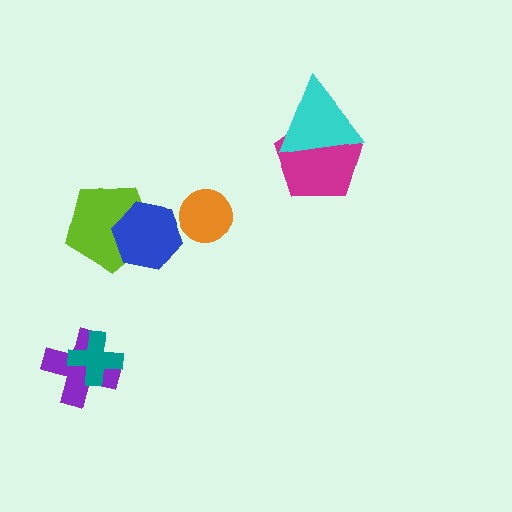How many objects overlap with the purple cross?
1 object overlaps with the purple cross.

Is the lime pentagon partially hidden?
Yes, it is partially covered by another shape.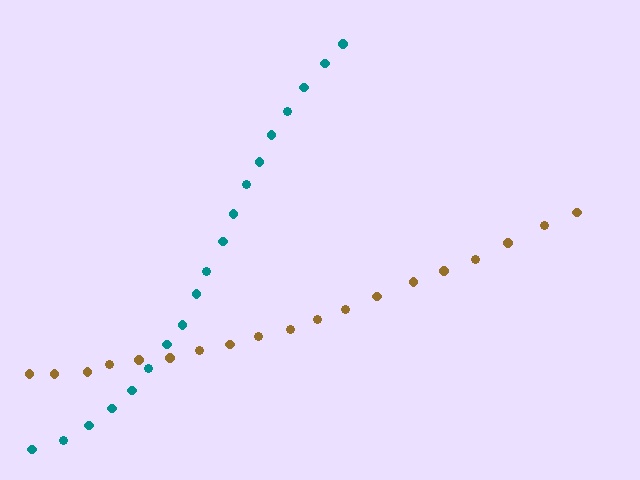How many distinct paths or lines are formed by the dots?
There are 2 distinct paths.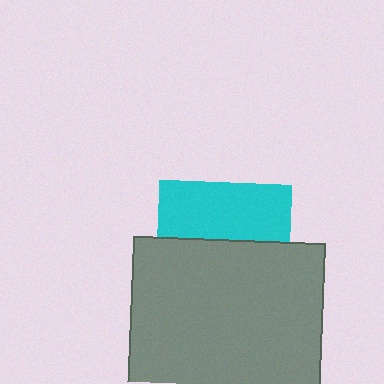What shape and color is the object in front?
The object in front is a gray square.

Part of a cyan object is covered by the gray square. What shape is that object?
It is a square.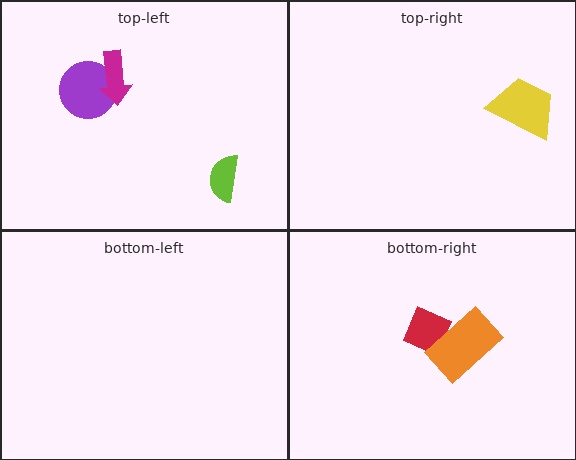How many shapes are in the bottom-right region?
2.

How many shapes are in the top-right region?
1.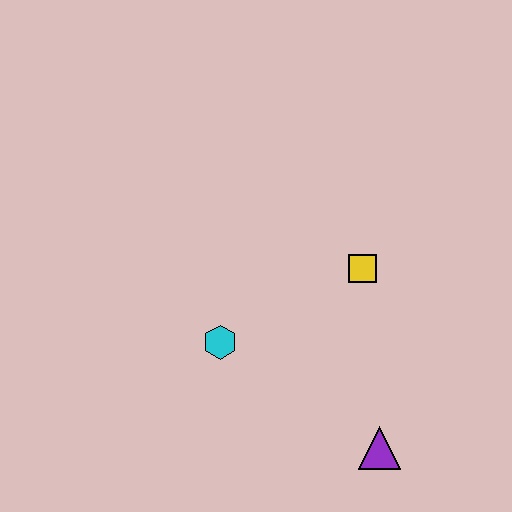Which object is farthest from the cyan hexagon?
The purple triangle is farthest from the cyan hexagon.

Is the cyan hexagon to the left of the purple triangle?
Yes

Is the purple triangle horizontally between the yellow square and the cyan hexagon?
No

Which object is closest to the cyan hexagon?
The yellow square is closest to the cyan hexagon.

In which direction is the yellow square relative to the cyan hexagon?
The yellow square is to the right of the cyan hexagon.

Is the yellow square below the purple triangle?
No